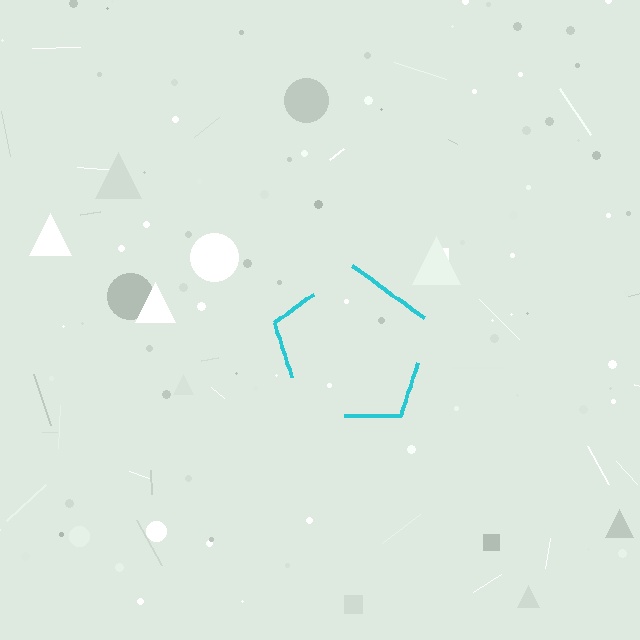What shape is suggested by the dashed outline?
The dashed outline suggests a pentagon.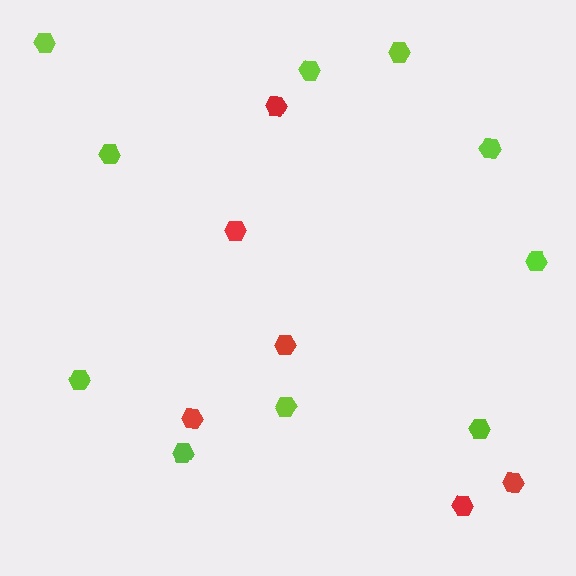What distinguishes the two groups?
There are 2 groups: one group of red hexagons (6) and one group of lime hexagons (10).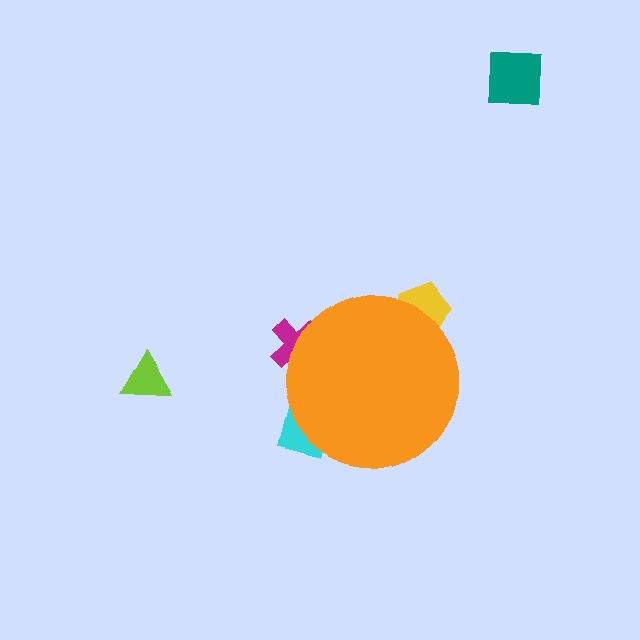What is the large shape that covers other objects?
An orange circle.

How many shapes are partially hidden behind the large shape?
3 shapes are partially hidden.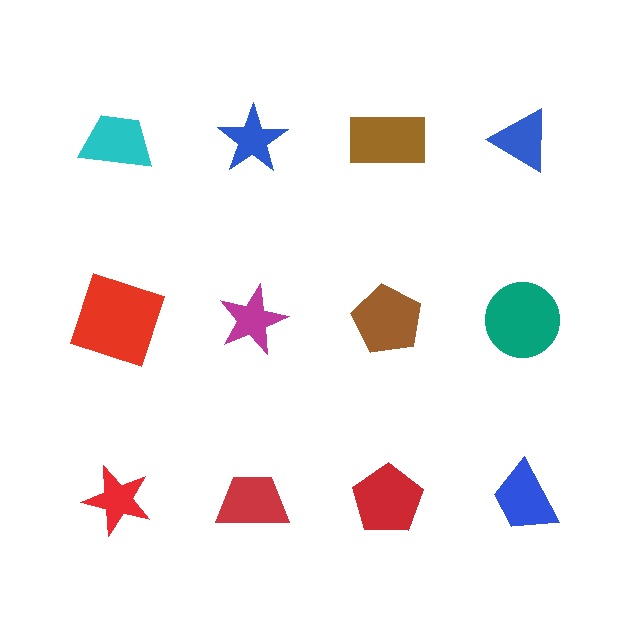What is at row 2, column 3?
A brown pentagon.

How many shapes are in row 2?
4 shapes.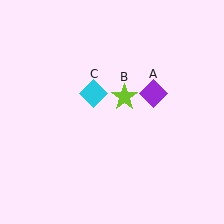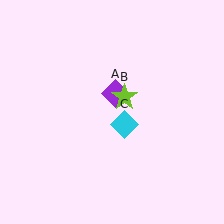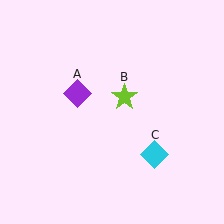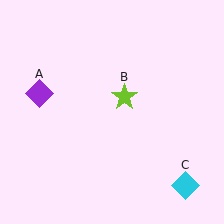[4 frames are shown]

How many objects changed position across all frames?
2 objects changed position: purple diamond (object A), cyan diamond (object C).